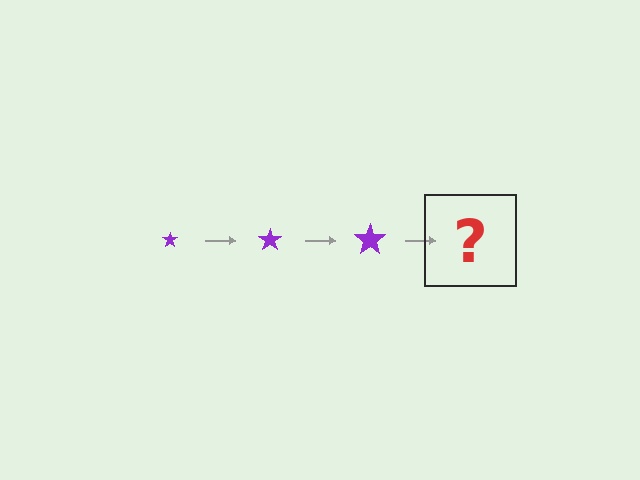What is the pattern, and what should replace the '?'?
The pattern is that the star gets progressively larger each step. The '?' should be a purple star, larger than the previous one.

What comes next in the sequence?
The next element should be a purple star, larger than the previous one.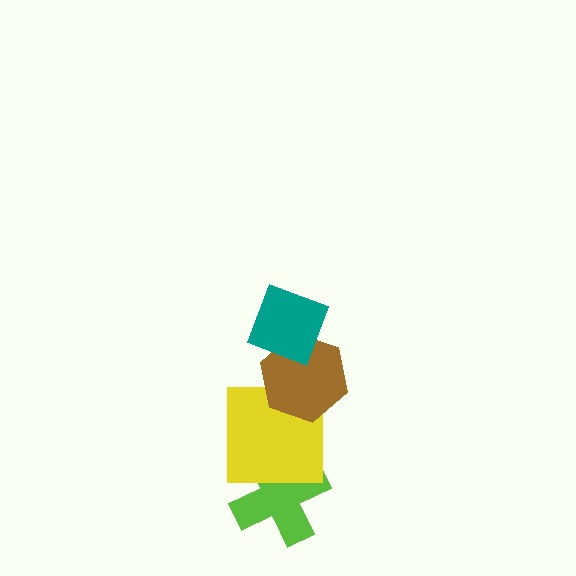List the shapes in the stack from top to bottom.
From top to bottom: the teal diamond, the brown hexagon, the yellow square, the lime cross.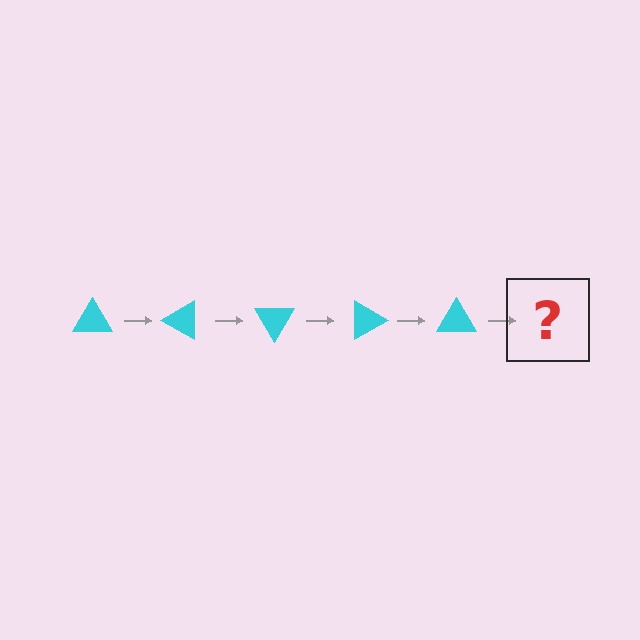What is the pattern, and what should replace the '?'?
The pattern is that the triangle rotates 30 degrees each step. The '?' should be a cyan triangle rotated 150 degrees.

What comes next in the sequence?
The next element should be a cyan triangle rotated 150 degrees.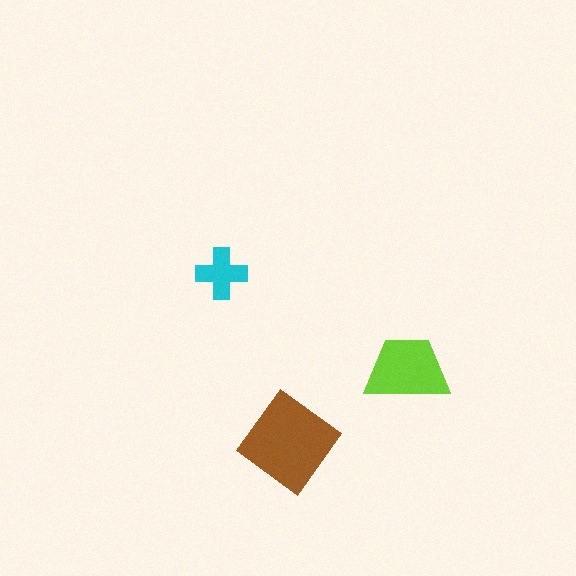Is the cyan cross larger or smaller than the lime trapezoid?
Smaller.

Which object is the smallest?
The cyan cross.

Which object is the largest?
The brown diamond.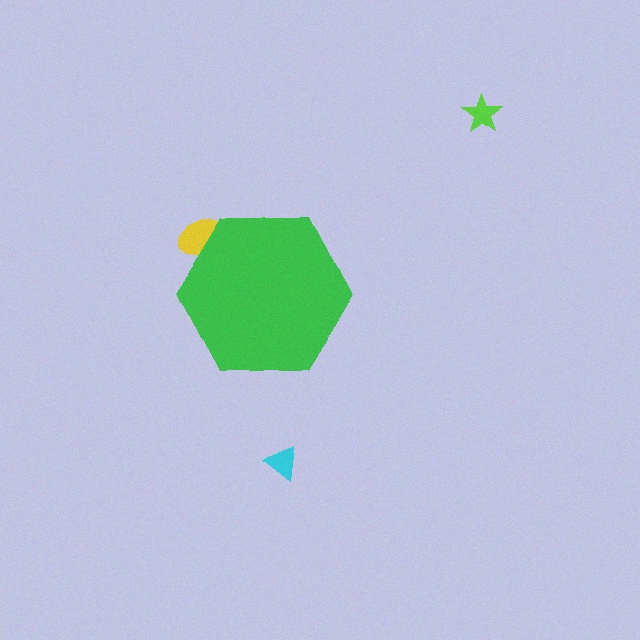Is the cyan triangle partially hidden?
No, the cyan triangle is fully visible.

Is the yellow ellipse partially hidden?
Yes, the yellow ellipse is partially hidden behind the green hexagon.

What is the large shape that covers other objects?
A green hexagon.